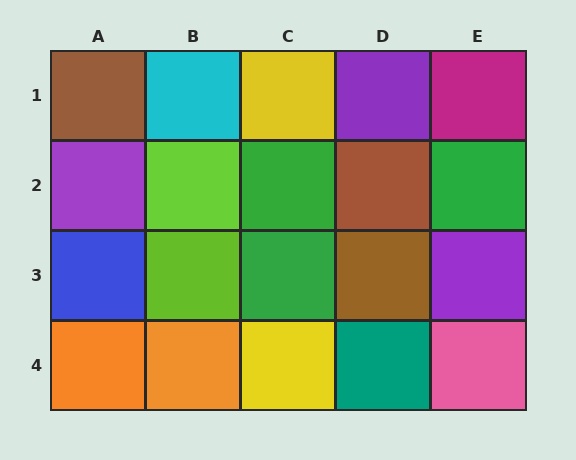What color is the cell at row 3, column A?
Blue.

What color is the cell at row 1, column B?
Cyan.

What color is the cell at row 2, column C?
Green.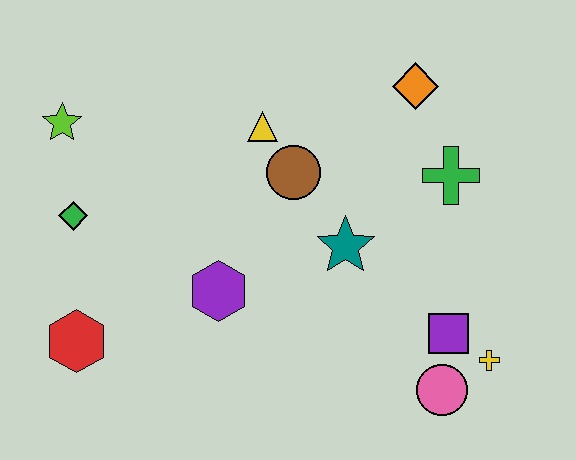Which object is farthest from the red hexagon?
The orange diamond is farthest from the red hexagon.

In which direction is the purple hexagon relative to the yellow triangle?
The purple hexagon is below the yellow triangle.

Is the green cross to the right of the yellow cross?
No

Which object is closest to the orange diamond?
The green cross is closest to the orange diamond.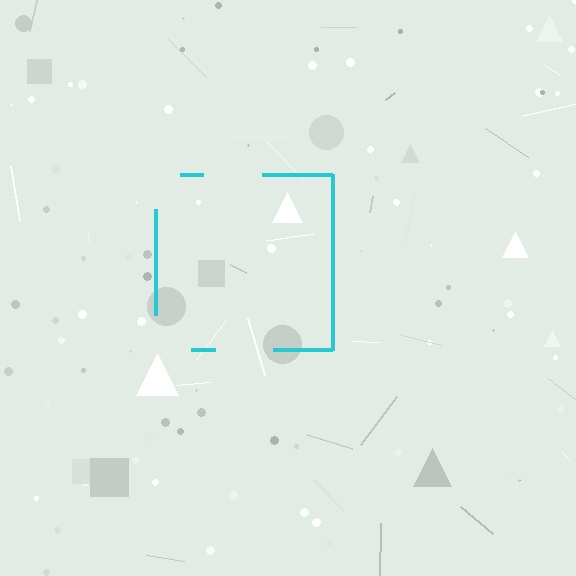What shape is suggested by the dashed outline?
The dashed outline suggests a square.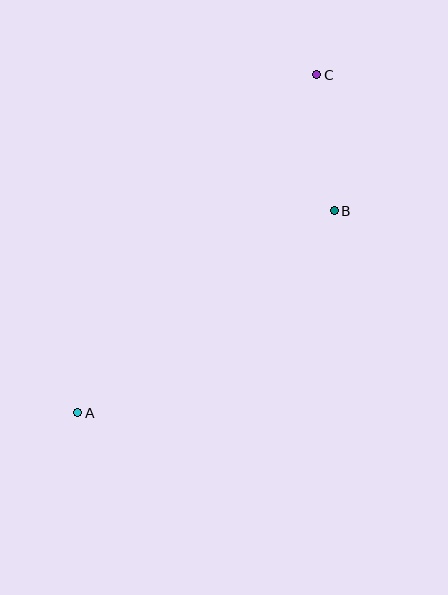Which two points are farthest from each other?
Points A and C are farthest from each other.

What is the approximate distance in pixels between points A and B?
The distance between A and B is approximately 326 pixels.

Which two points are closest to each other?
Points B and C are closest to each other.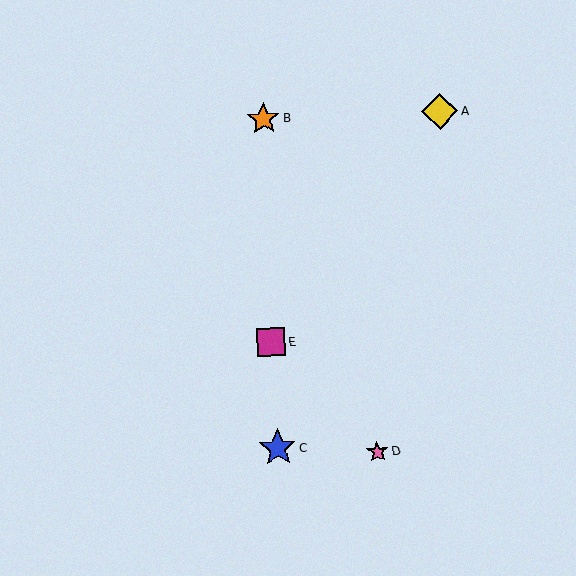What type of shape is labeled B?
Shape B is an orange star.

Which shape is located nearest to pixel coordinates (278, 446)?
The blue star (labeled C) at (277, 448) is nearest to that location.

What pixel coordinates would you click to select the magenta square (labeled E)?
Click at (271, 342) to select the magenta square E.